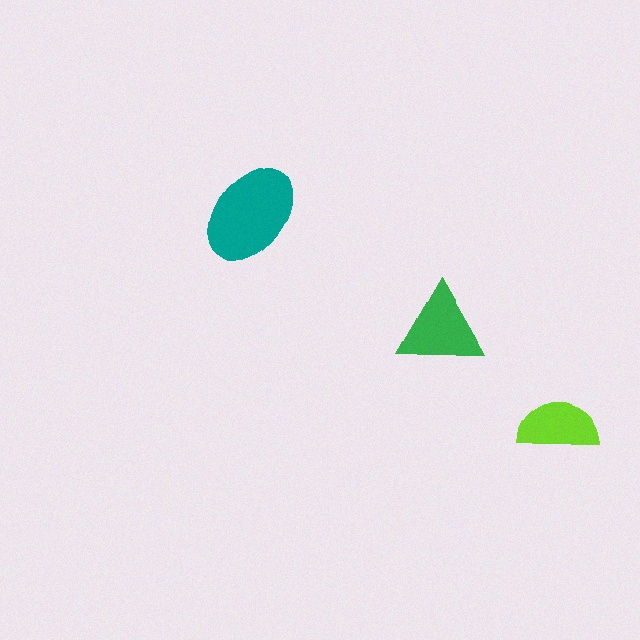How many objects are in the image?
There are 3 objects in the image.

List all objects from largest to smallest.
The teal ellipse, the green triangle, the lime semicircle.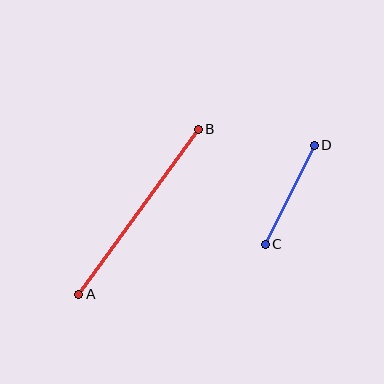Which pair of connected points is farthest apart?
Points A and B are farthest apart.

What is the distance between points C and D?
The distance is approximately 110 pixels.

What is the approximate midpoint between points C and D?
The midpoint is at approximately (290, 195) pixels.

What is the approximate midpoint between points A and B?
The midpoint is at approximately (139, 212) pixels.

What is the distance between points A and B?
The distance is approximately 204 pixels.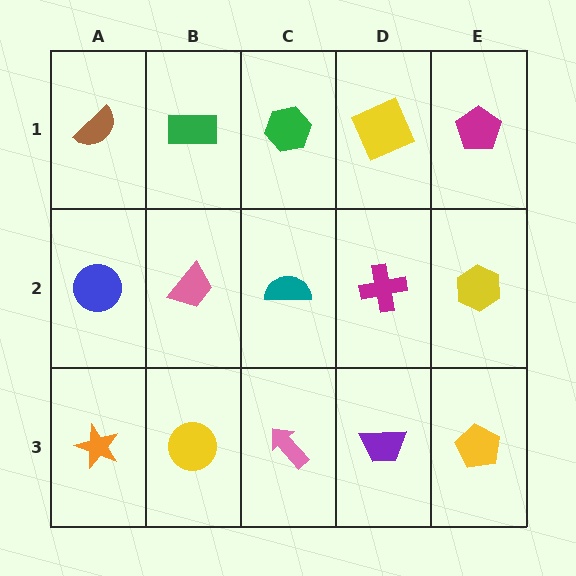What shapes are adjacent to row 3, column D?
A magenta cross (row 2, column D), a pink arrow (row 3, column C), a yellow pentagon (row 3, column E).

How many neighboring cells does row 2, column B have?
4.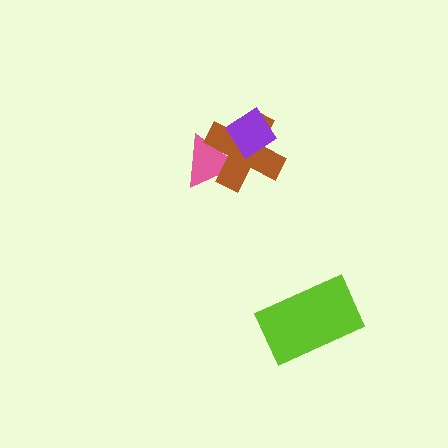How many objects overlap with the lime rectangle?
0 objects overlap with the lime rectangle.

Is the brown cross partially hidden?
Yes, it is partially covered by another shape.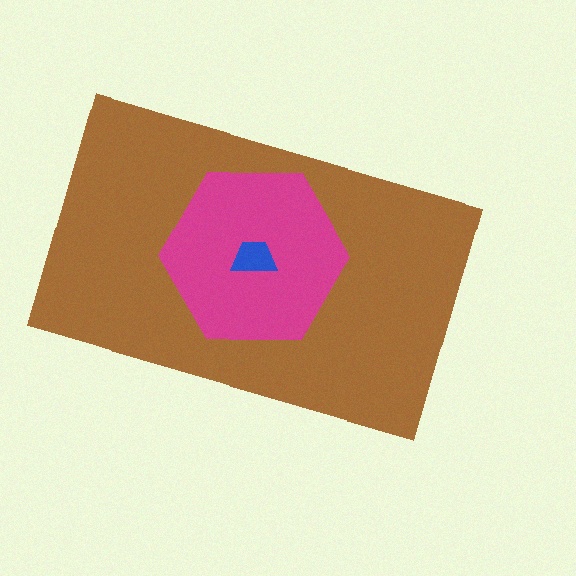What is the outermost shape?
The brown rectangle.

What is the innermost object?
The blue trapezoid.